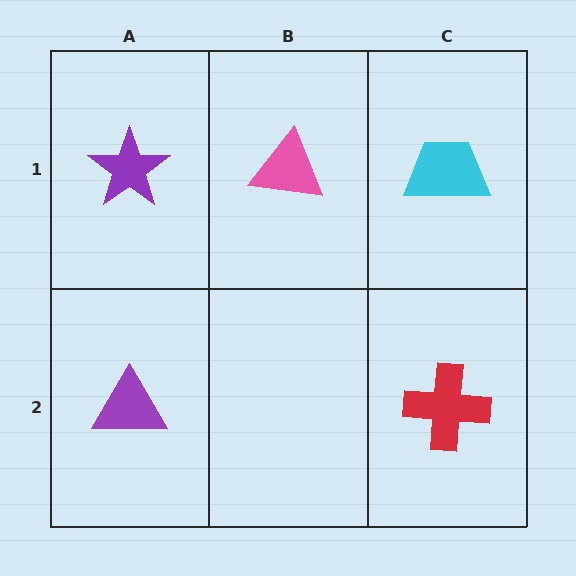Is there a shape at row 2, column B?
No, that cell is empty.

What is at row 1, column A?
A purple star.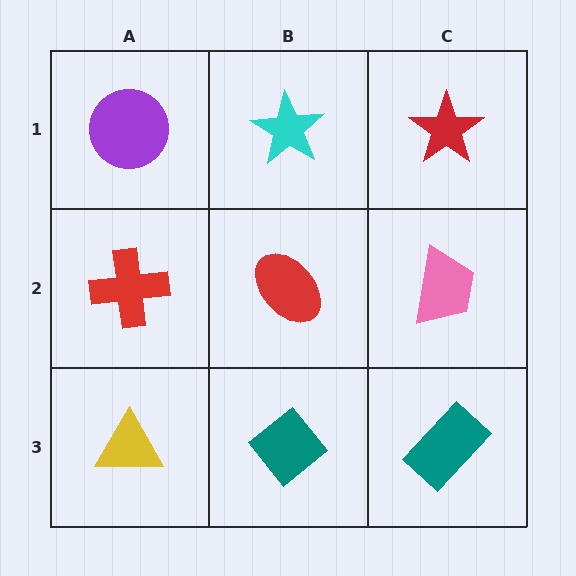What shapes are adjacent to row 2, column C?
A red star (row 1, column C), a teal rectangle (row 3, column C), a red ellipse (row 2, column B).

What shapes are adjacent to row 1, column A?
A red cross (row 2, column A), a cyan star (row 1, column B).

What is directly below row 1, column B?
A red ellipse.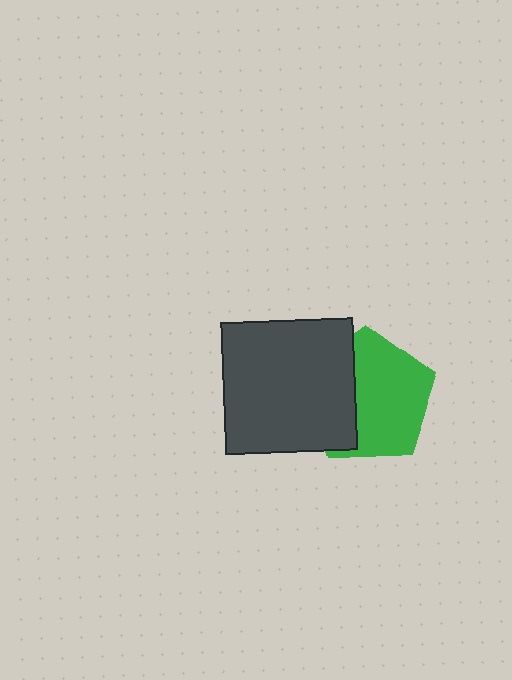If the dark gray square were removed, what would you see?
You would see the complete green pentagon.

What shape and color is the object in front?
The object in front is a dark gray square.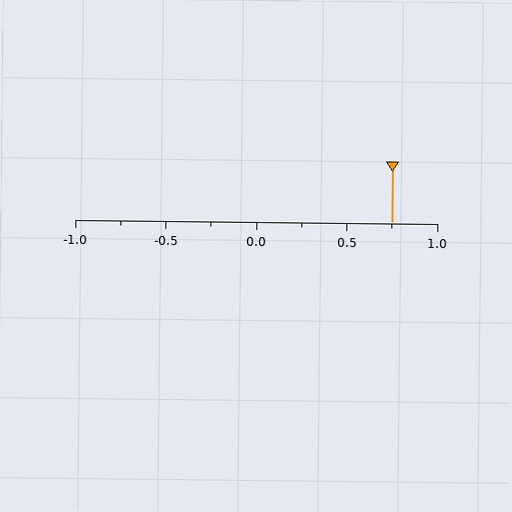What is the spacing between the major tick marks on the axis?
The major ticks are spaced 0.5 apart.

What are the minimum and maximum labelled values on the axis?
The axis runs from -1.0 to 1.0.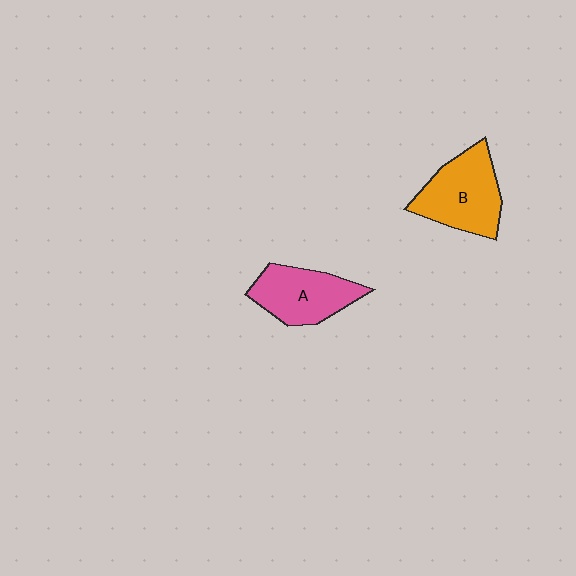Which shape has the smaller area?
Shape A (pink).